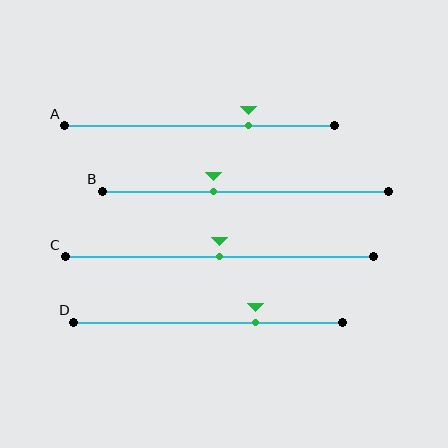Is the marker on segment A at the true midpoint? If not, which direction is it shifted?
No, the marker on segment A is shifted to the right by about 18% of the segment length.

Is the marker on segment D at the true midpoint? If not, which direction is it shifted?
No, the marker on segment D is shifted to the right by about 18% of the segment length.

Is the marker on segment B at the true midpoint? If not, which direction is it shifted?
No, the marker on segment B is shifted to the left by about 11% of the segment length.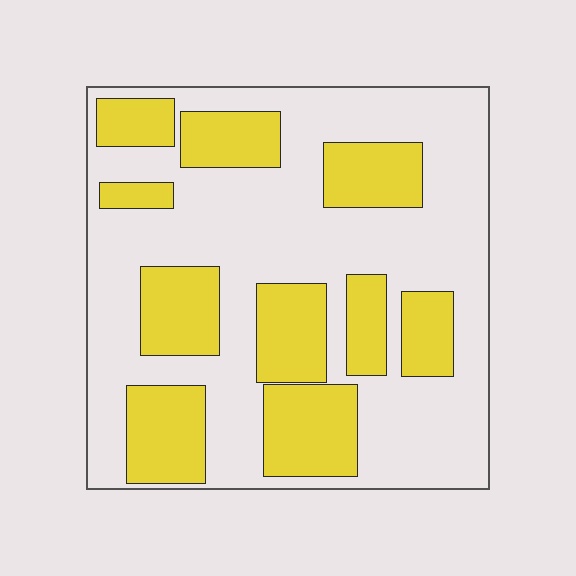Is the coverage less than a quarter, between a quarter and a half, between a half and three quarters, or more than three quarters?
Between a quarter and a half.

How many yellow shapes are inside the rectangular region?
10.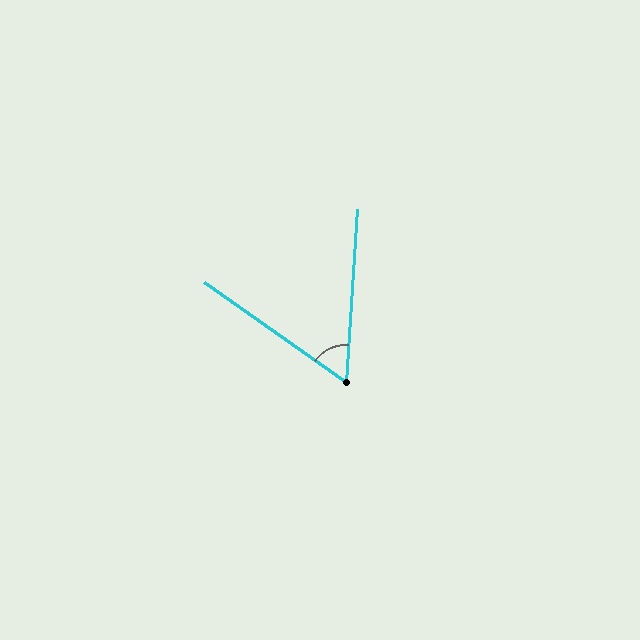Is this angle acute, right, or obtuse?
It is acute.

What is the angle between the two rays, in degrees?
Approximately 59 degrees.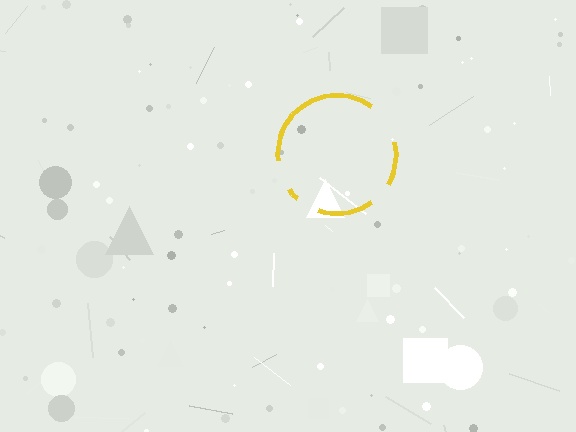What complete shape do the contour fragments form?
The contour fragments form a circle.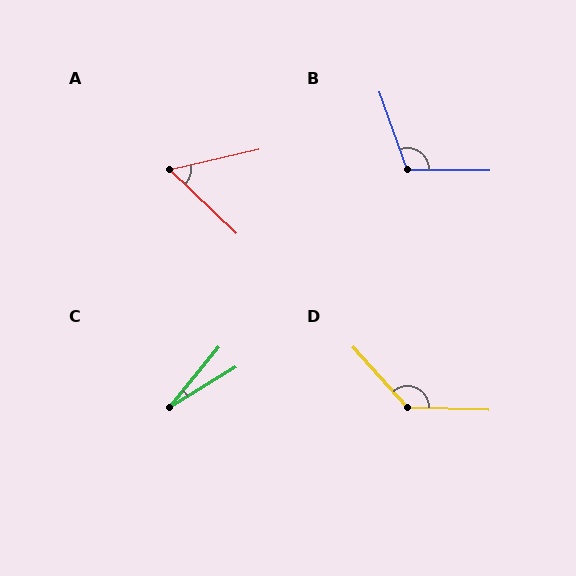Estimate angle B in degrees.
Approximately 109 degrees.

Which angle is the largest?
D, at approximately 134 degrees.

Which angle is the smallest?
C, at approximately 20 degrees.